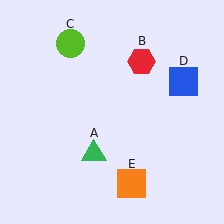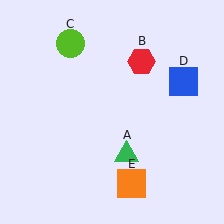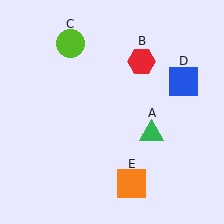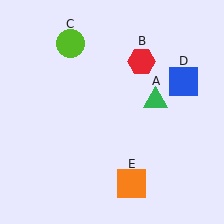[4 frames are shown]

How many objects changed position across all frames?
1 object changed position: green triangle (object A).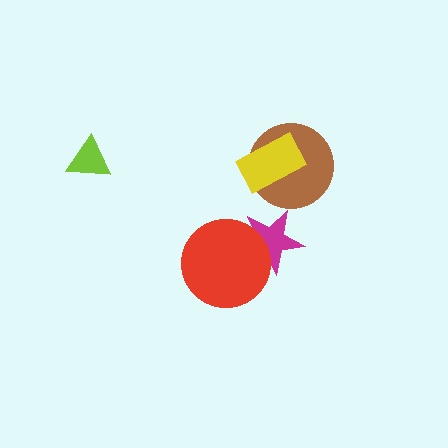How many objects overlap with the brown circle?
1 object overlaps with the brown circle.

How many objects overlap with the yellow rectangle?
1 object overlaps with the yellow rectangle.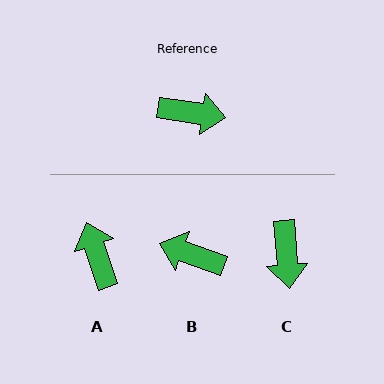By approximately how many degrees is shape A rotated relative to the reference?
Approximately 117 degrees counter-clockwise.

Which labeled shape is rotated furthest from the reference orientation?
B, about 169 degrees away.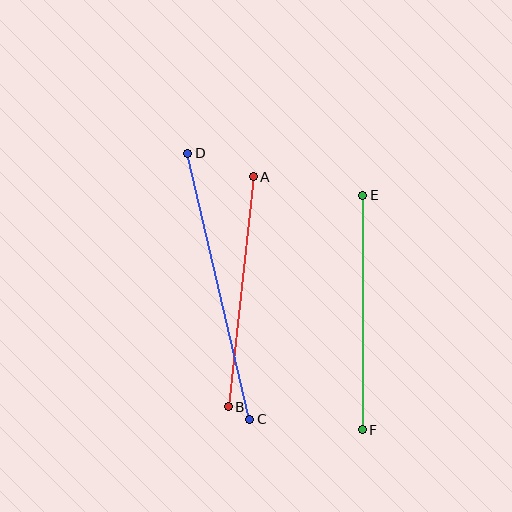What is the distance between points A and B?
The distance is approximately 231 pixels.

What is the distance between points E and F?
The distance is approximately 235 pixels.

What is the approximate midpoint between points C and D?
The midpoint is at approximately (219, 286) pixels.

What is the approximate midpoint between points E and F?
The midpoint is at approximately (362, 313) pixels.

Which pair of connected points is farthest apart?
Points C and D are farthest apart.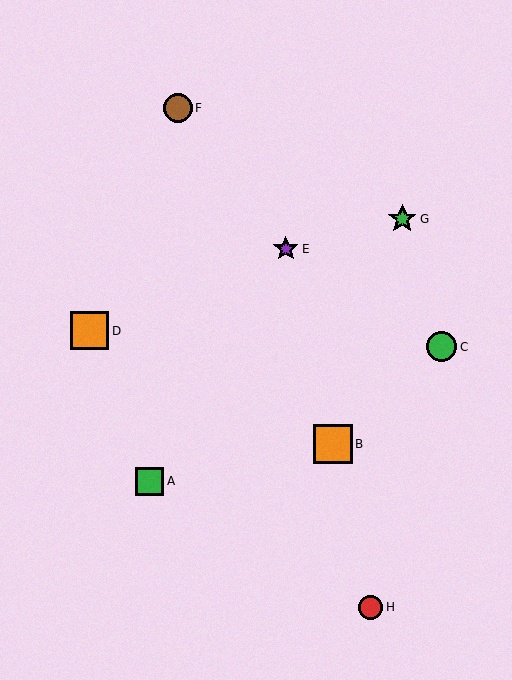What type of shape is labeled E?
Shape E is a purple star.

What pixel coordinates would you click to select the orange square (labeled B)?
Click at (333, 444) to select the orange square B.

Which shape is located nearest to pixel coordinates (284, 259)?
The purple star (labeled E) at (286, 249) is nearest to that location.